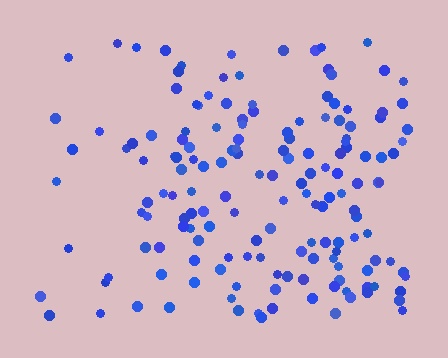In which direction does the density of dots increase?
From left to right, with the right side densest.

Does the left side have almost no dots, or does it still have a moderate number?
Still a moderate number, just noticeably fewer than the right.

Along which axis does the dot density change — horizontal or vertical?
Horizontal.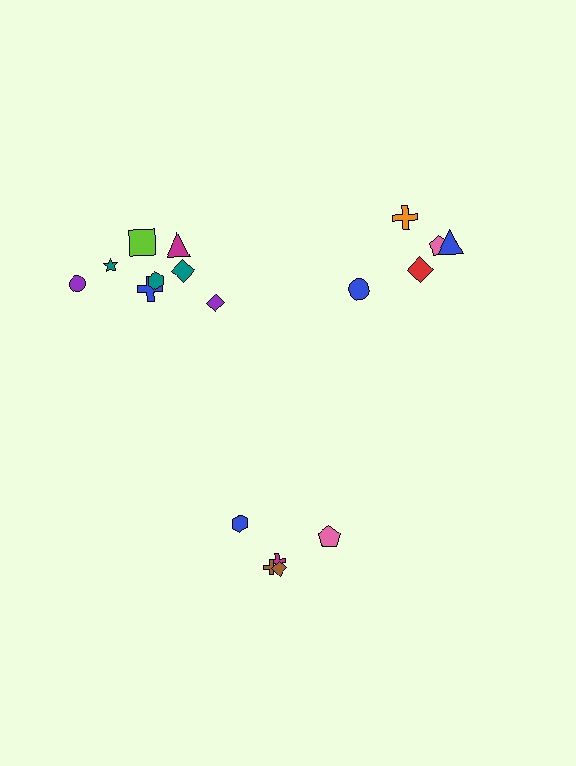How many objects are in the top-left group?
There are 8 objects.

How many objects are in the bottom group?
There are 5 objects.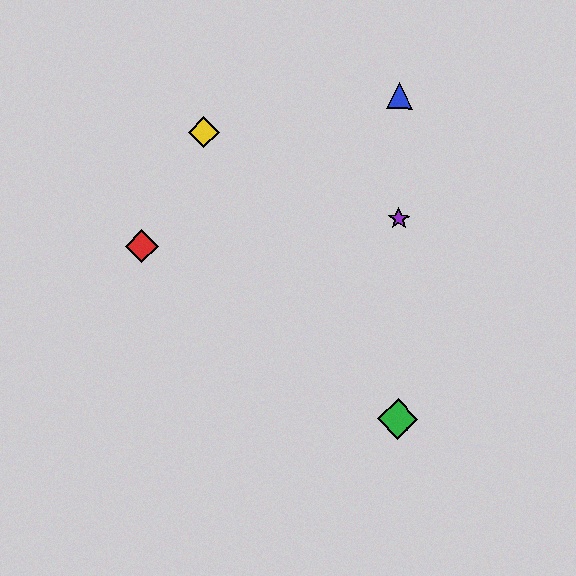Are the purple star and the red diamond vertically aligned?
No, the purple star is at x≈399 and the red diamond is at x≈142.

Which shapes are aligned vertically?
The blue triangle, the green diamond, the purple star are aligned vertically.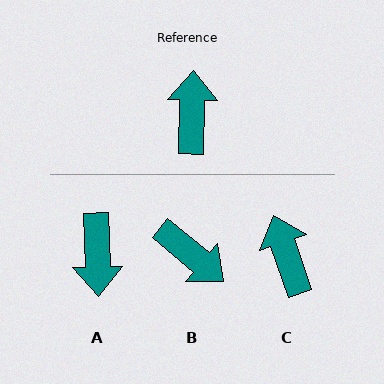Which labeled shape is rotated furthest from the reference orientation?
A, about 176 degrees away.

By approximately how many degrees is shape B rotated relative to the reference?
Approximately 128 degrees clockwise.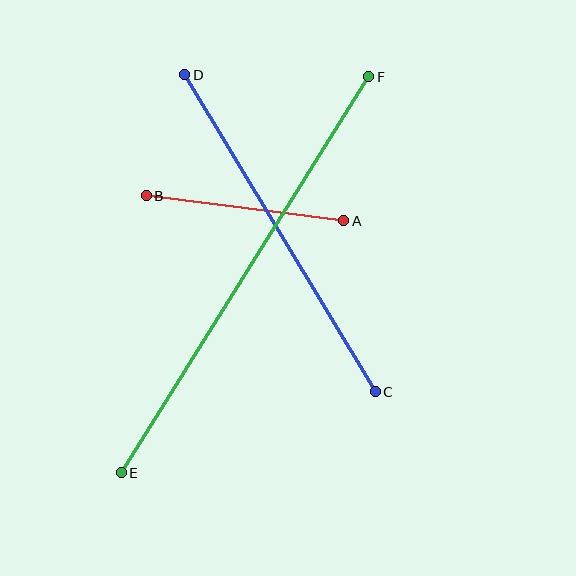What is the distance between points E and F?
The distance is approximately 467 pixels.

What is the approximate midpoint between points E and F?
The midpoint is at approximately (245, 275) pixels.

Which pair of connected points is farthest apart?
Points E and F are farthest apart.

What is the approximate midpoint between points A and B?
The midpoint is at approximately (245, 208) pixels.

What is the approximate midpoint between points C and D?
The midpoint is at approximately (280, 233) pixels.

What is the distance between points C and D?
The distance is approximately 370 pixels.